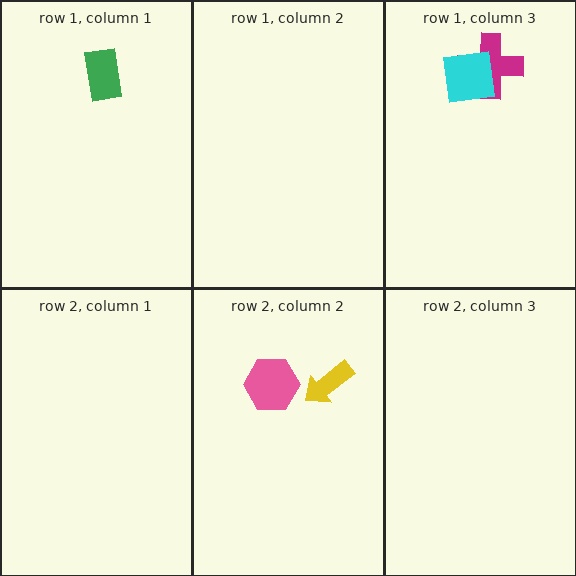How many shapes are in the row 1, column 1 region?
1.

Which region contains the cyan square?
The row 1, column 3 region.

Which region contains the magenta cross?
The row 1, column 3 region.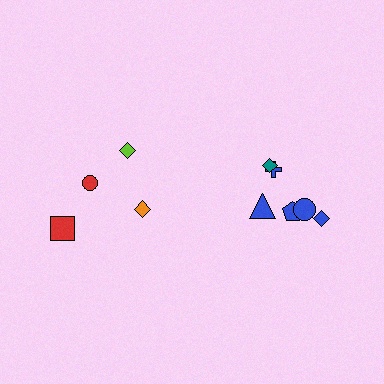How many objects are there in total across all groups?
There are 10 objects.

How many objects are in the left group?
There are 4 objects.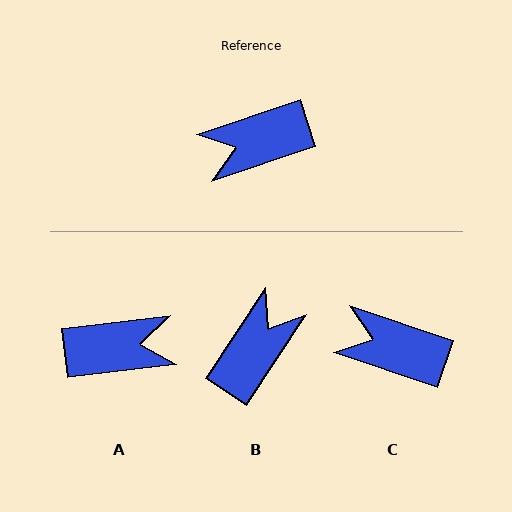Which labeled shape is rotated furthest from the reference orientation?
A, about 168 degrees away.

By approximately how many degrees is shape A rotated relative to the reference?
Approximately 168 degrees counter-clockwise.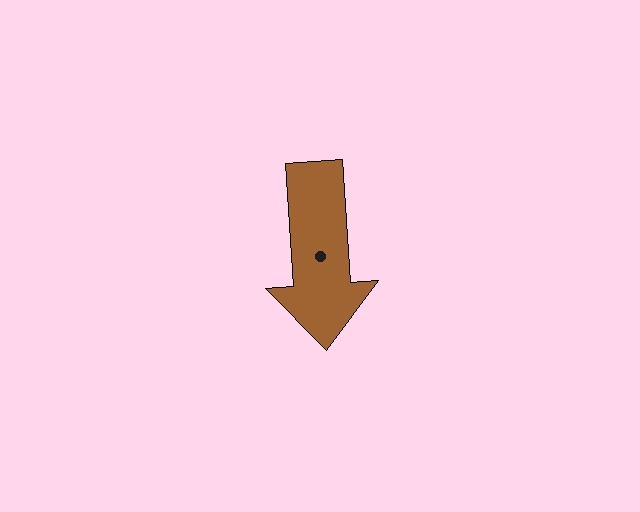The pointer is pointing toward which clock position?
Roughly 6 o'clock.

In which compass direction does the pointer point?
South.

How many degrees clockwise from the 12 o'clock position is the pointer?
Approximately 176 degrees.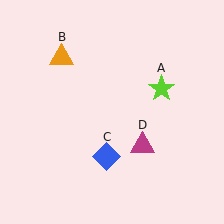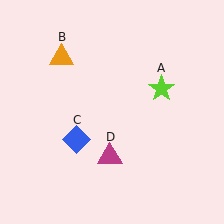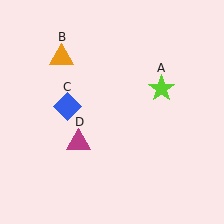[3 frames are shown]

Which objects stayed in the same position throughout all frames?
Lime star (object A) and orange triangle (object B) remained stationary.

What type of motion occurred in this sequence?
The blue diamond (object C), magenta triangle (object D) rotated clockwise around the center of the scene.